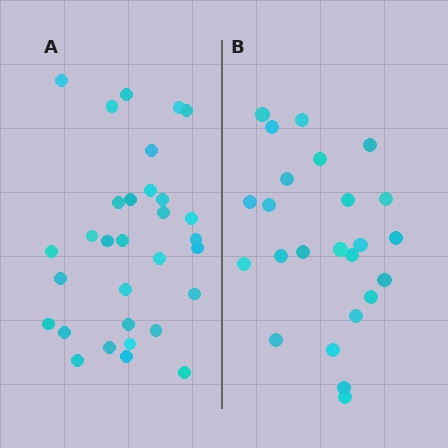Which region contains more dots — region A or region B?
Region A (the left region) has more dots.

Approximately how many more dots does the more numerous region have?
Region A has roughly 8 or so more dots than region B.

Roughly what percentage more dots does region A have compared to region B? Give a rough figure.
About 30% more.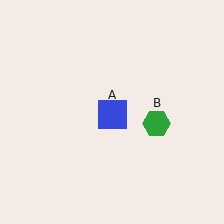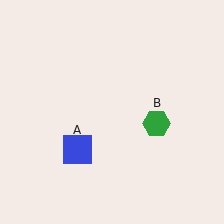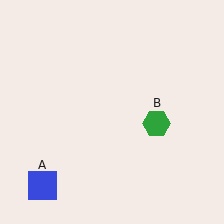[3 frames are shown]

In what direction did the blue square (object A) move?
The blue square (object A) moved down and to the left.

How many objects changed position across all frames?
1 object changed position: blue square (object A).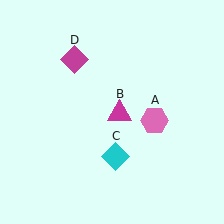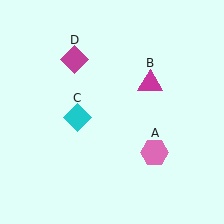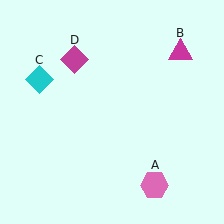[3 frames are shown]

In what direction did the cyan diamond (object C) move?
The cyan diamond (object C) moved up and to the left.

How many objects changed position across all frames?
3 objects changed position: pink hexagon (object A), magenta triangle (object B), cyan diamond (object C).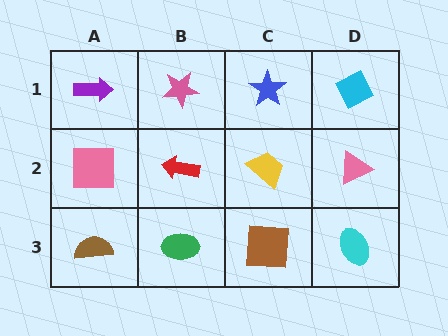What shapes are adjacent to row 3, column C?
A yellow trapezoid (row 2, column C), a green ellipse (row 3, column B), a cyan ellipse (row 3, column D).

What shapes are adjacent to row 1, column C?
A yellow trapezoid (row 2, column C), a pink star (row 1, column B), a cyan diamond (row 1, column D).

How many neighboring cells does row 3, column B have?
3.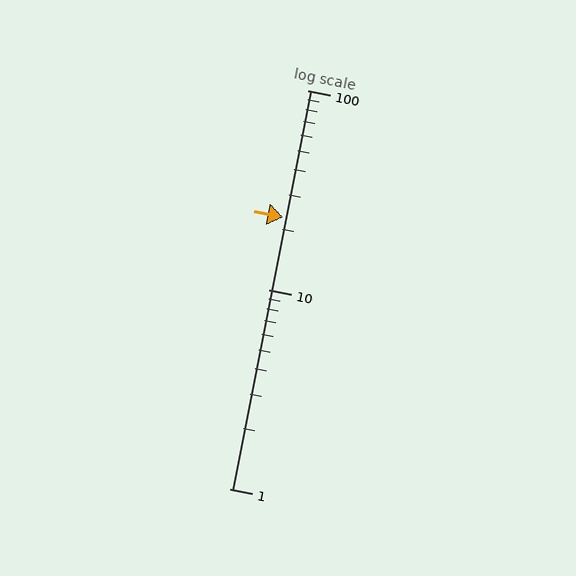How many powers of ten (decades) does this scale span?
The scale spans 2 decades, from 1 to 100.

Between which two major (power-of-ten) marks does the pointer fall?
The pointer is between 10 and 100.